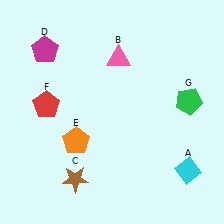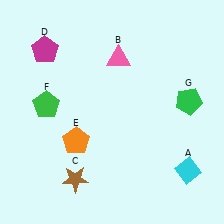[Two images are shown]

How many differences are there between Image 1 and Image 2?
There is 1 difference between the two images.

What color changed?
The pentagon (F) changed from red in Image 1 to green in Image 2.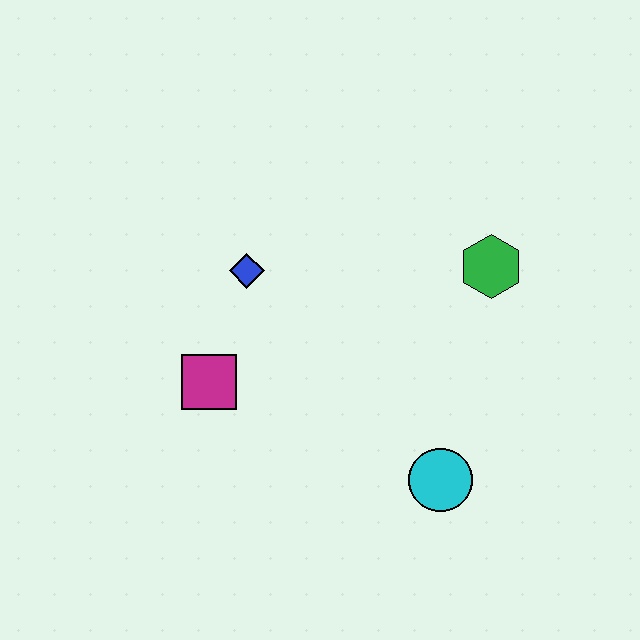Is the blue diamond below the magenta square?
No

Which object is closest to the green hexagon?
The cyan circle is closest to the green hexagon.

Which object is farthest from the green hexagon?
The magenta square is farthest from the green hexagon.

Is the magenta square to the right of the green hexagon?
No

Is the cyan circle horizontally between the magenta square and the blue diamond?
No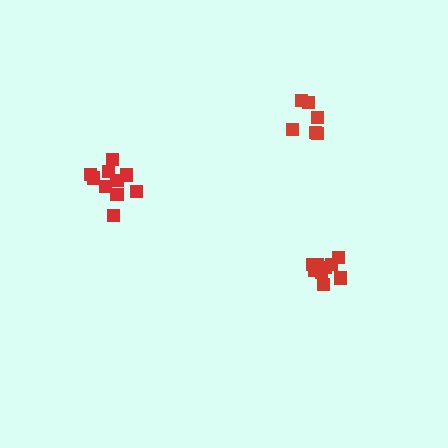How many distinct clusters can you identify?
There are 3 distinct clusters.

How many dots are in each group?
Group 1: 7 dots, Group 2: 10 dots, Group 3: 9 dots (26 total).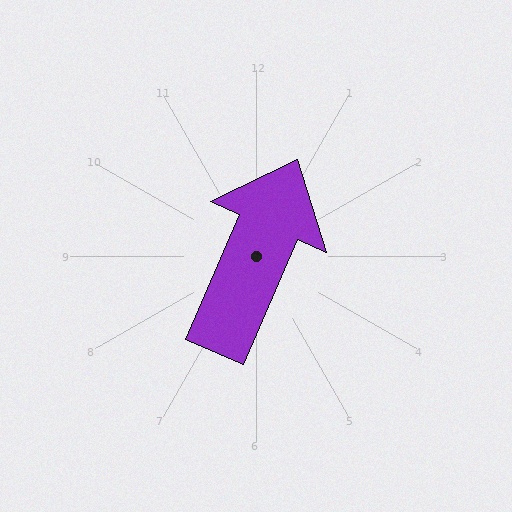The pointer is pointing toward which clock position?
Roughly 1 o'clock.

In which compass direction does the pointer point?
Northeast.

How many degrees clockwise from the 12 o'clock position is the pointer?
Approximately 23 degrees.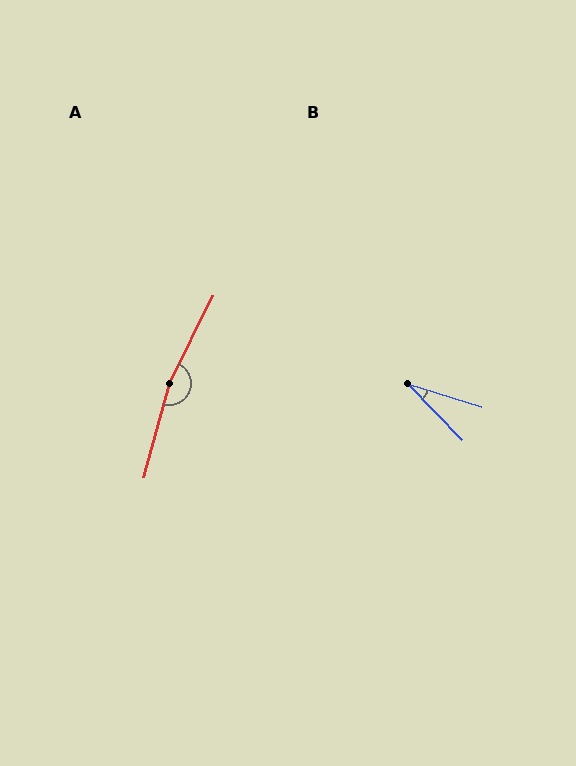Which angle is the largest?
A, at approximately 169 degrees.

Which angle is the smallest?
B, at approximately 29 degrees.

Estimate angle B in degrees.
Approximately 29 degrees.